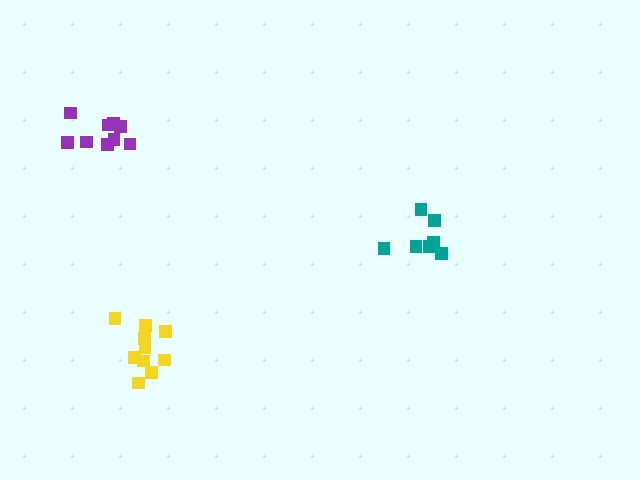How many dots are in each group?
Group 1: 10 dots, Group 2: 7 dots, Group 3: 9 dots (26 total).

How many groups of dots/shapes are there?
There are 3 groups.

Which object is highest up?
The purple cluster is topmost.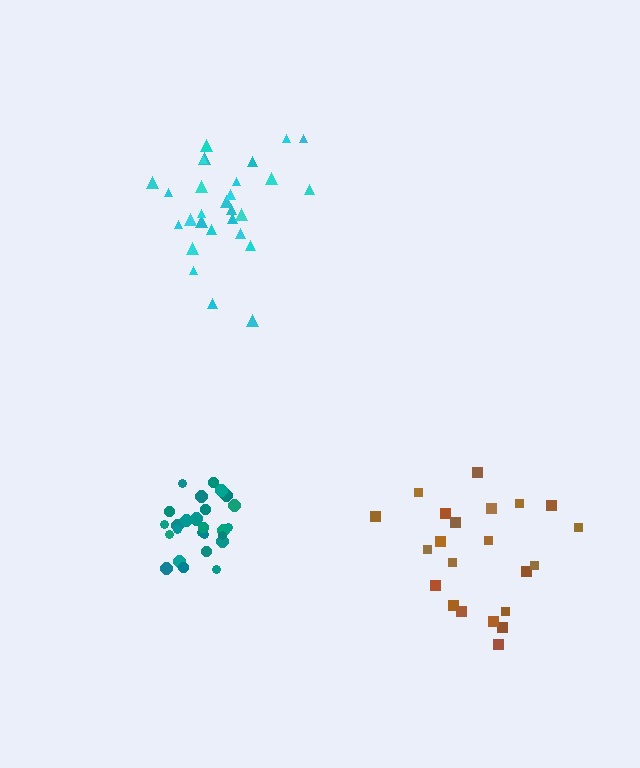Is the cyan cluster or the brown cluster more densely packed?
Cyan.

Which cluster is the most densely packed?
Teal.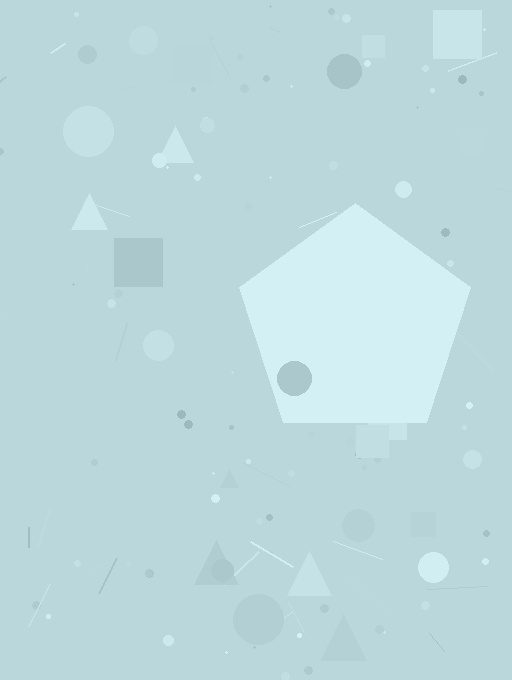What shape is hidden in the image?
A pentagon is hidden in the image.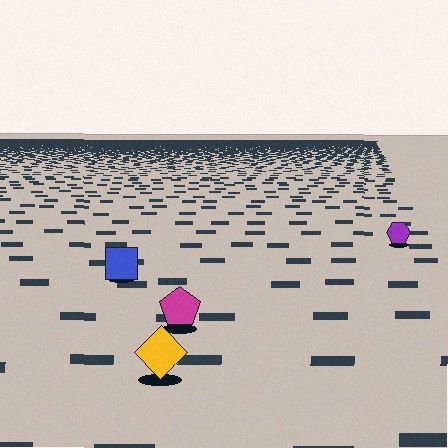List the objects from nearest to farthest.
From nearest to farthest: the yellow diamond, the magenta pentagon, the blue square, the purple hexagon.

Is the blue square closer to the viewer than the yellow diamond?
No. The yellow diamond is closer — you can tell from the texture gradient: the ground texture is coarser near it.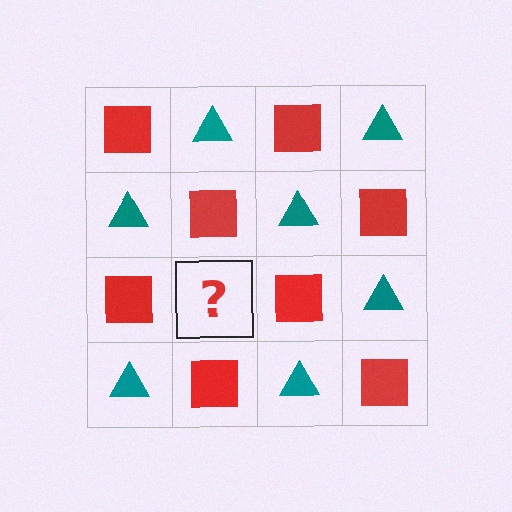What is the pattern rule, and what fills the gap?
The rule is that it alternates red square and teal triangle in a checkerboard pattern. The gap should be filled with a teal triangle.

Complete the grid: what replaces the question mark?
The question mark should be replaced with a teal triangle.